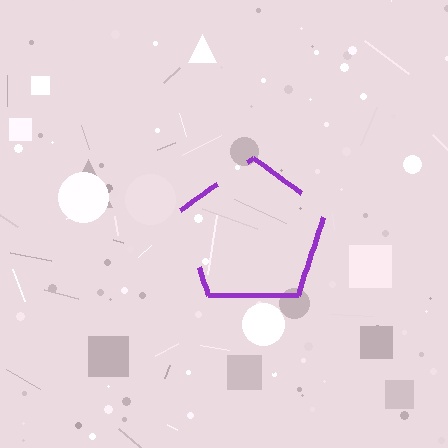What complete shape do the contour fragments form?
The contour fragments form a pentagon.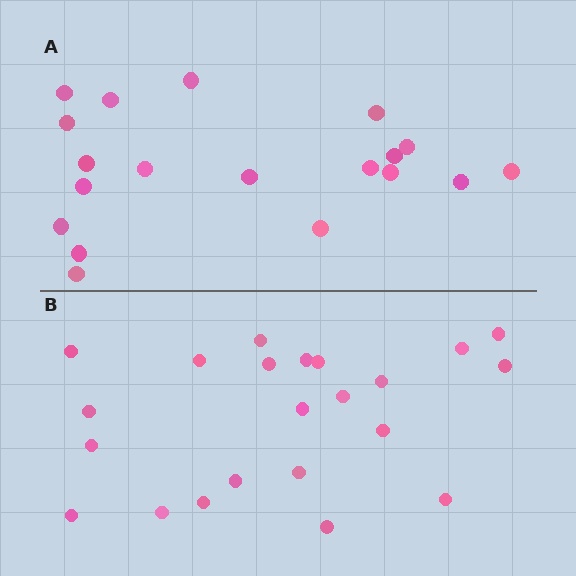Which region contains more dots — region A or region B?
Region B (the bottom region) has more dots.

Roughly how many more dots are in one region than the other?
Region B has just a few more — roughly 2 or 3 more dots than region A.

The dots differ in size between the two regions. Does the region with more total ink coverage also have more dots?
No. Region A has more total ink coverage because its dots are larger, but region B actually contains more individual dots. Total area can be misleading — the number of items is what matters here.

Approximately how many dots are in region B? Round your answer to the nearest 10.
About 20 dots. (The exact count is 22, which rounds to 20.)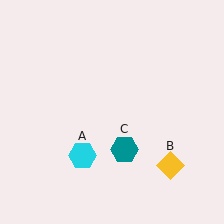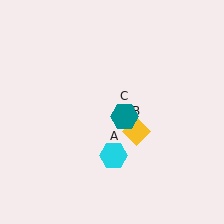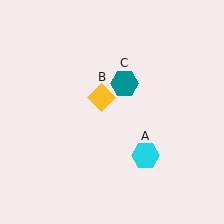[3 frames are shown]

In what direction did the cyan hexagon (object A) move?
The cyan hexagon (object A) moved right.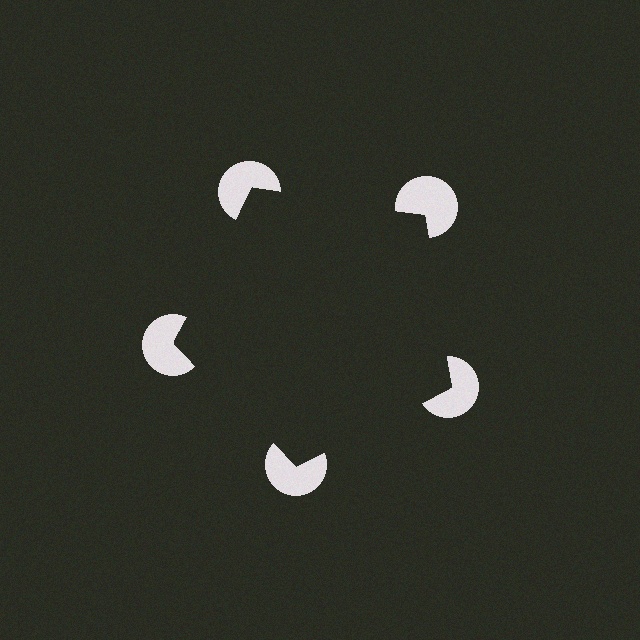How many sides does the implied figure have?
5 sides.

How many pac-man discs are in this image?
There are 5 — one at each vertex of the illusory pentagon.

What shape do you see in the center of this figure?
An illusory pentagon — its edges are inferred from the aligned wedge cuts in the pac-man discs, not physically drawn.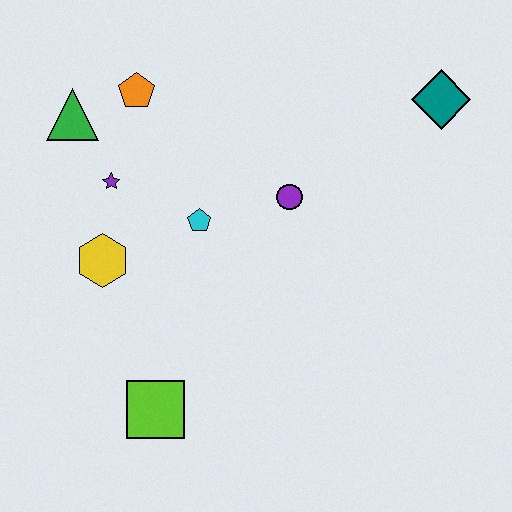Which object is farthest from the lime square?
The teal diamond is farthest from the lime square.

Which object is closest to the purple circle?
The cyan pentagon is closest to the purple circle.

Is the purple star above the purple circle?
Yes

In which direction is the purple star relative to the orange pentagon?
The purple star is below the orange pentagon.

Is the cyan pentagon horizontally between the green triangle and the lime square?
No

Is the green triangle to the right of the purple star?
No